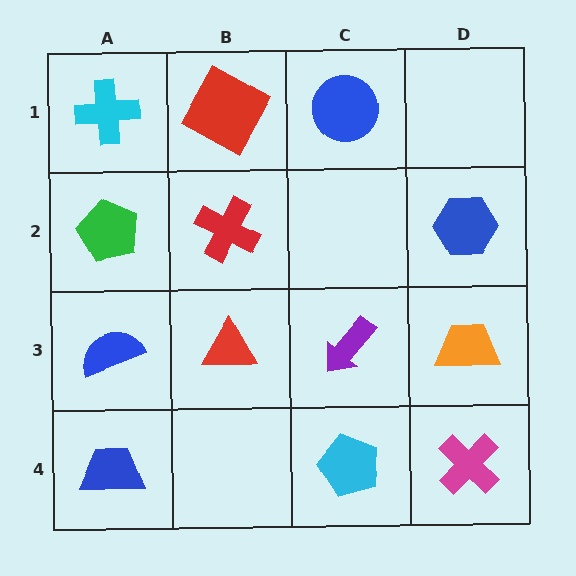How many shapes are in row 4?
3 shapes.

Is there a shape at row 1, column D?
No, that cell is empty.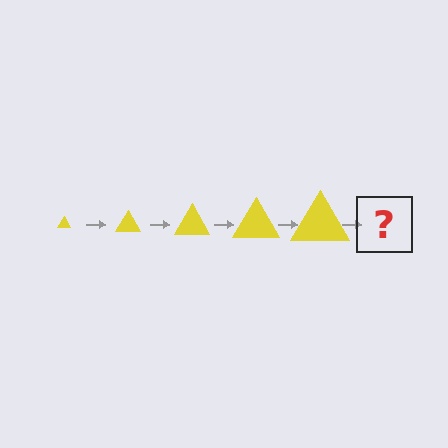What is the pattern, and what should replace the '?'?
The pattern is that the triangle gets progressively larger each step. The '?' should be a yellow triangle, larger than the previous one.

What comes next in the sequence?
The next element should be a yellow triangle, larger than the previous one.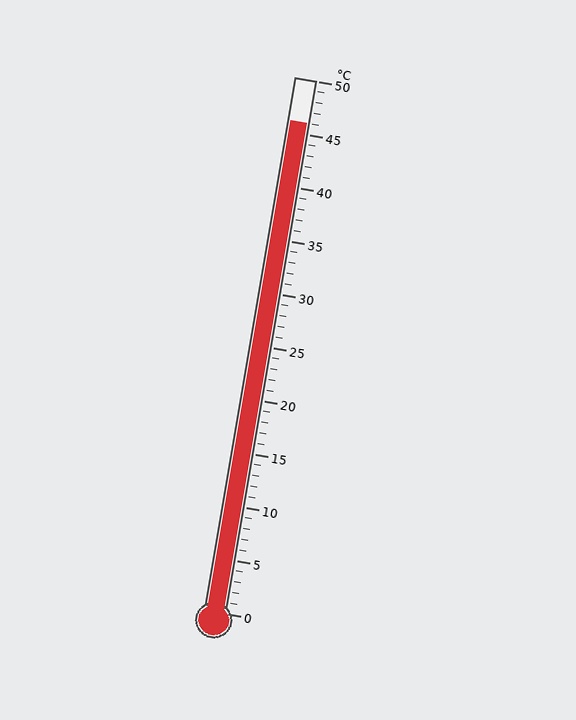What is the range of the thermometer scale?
The thermometer scale ranges from 0°C to 50°C.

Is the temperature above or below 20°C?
The temperature is above 20°C.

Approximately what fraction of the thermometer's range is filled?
The thermometer is filled to approximately 90% of its range.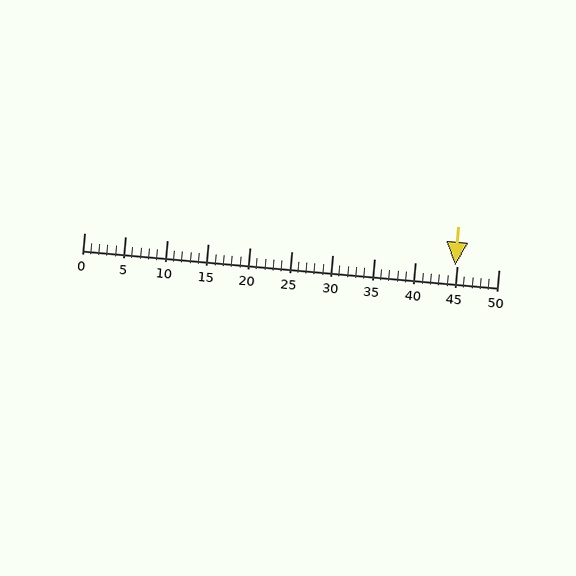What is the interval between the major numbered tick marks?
The major tick marks are spaced 5 units apart.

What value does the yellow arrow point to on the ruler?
The yellow arrow points to approximately 45.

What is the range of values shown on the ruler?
The ruler shows values from 0 to 50.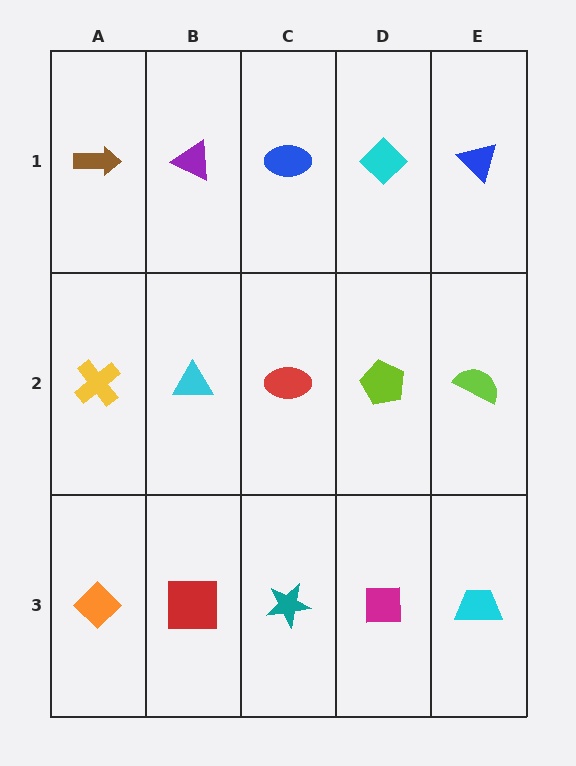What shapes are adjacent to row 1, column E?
A lime semicircle (row 2, column E), a cyan diamond (row 1, column D).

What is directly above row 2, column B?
A purple triangle.